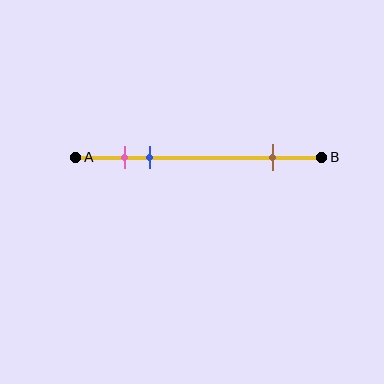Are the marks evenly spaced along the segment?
No, the marks are not evenly spaced.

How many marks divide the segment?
There are 3 marks dividing the segment.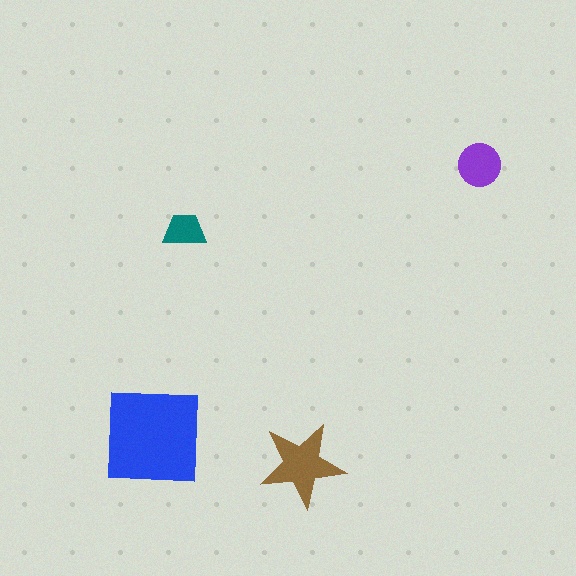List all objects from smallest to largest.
The teal trapezoid, the purple circle, the brown star, the blue square.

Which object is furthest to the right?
The purple circle is rightmost.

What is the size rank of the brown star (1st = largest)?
2nd.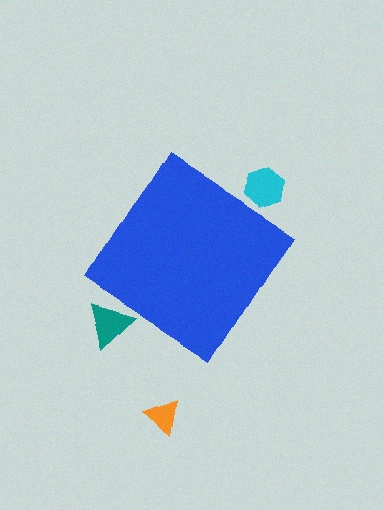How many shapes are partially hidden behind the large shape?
2 shapes are partially hidden.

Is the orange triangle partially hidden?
No, the orange triangle is fully visible.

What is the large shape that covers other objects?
A blue diamond.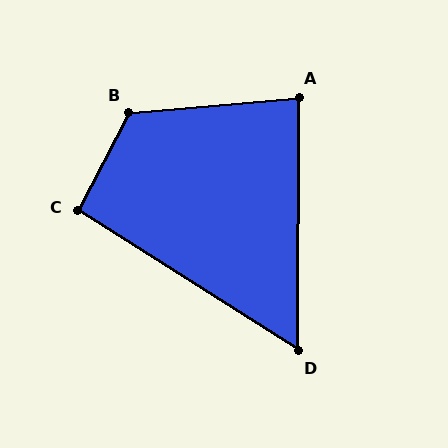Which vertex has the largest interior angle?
B, at approximately 122 degrees.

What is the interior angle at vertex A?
Approximately 85 degrees (acute).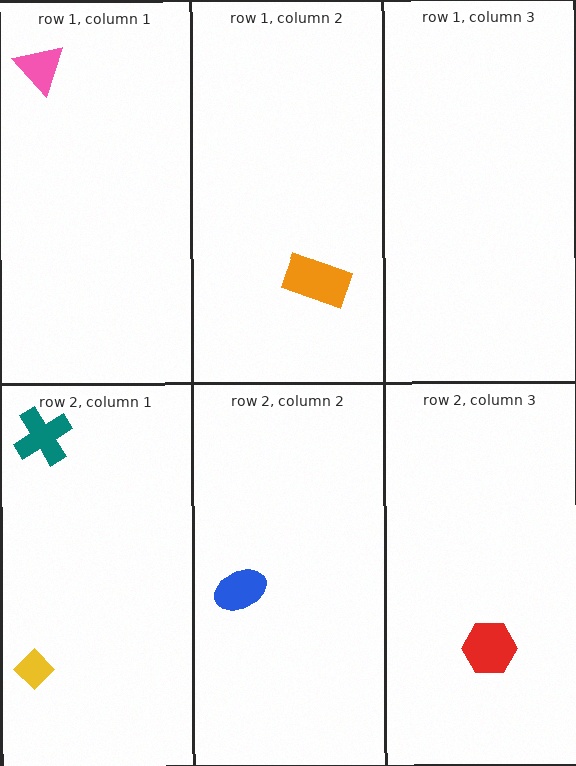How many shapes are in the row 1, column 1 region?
1.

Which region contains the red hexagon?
The row 2, column 3 region.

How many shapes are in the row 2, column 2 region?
1.